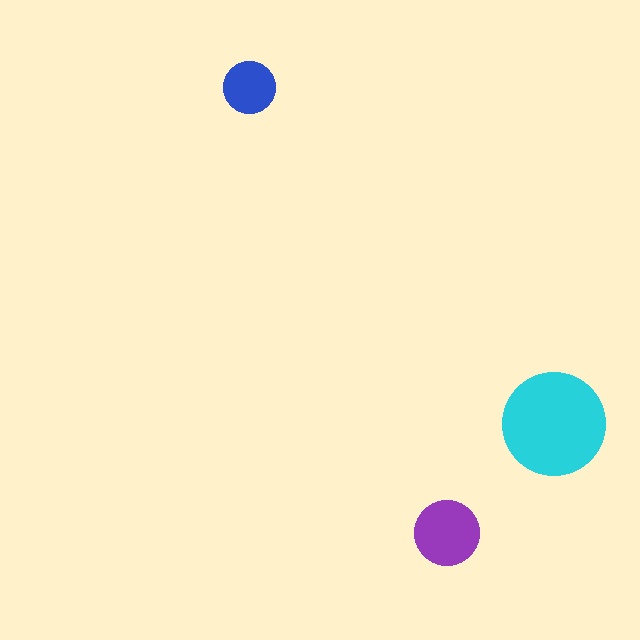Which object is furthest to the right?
The cyan circle is rightmost.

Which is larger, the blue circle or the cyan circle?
The cyan one.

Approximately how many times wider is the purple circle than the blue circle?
About 1.5 times wider.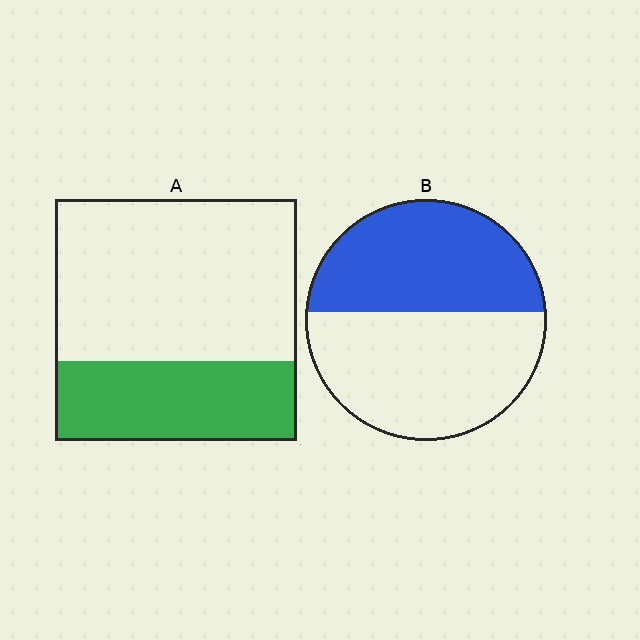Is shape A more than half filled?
No.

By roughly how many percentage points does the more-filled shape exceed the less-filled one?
By roughly 15 percentage points (B over A).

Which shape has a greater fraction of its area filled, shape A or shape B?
Shape B.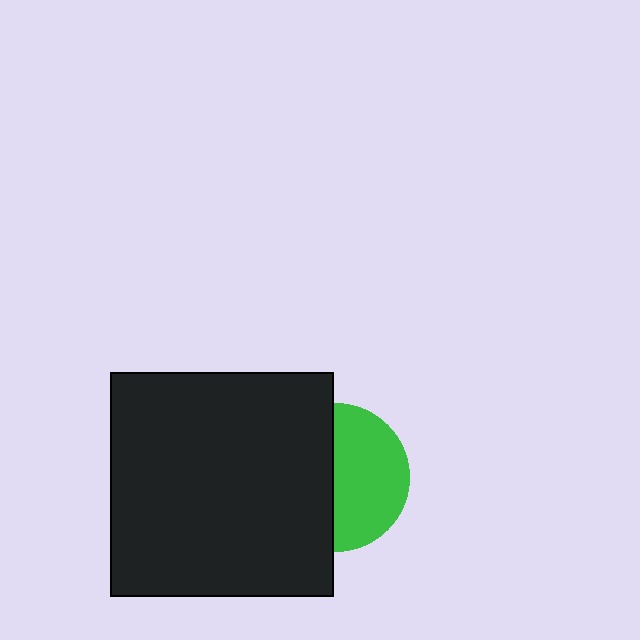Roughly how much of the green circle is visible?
About half of it is visible (roughly 51%).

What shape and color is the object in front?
The object in front is a black square.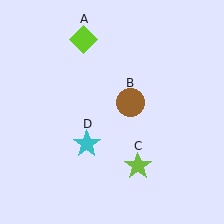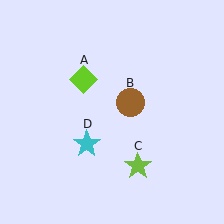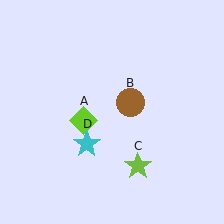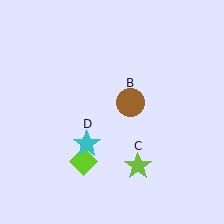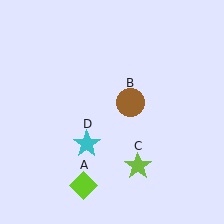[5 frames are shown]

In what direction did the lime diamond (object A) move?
The lime diamond (object A) moved down.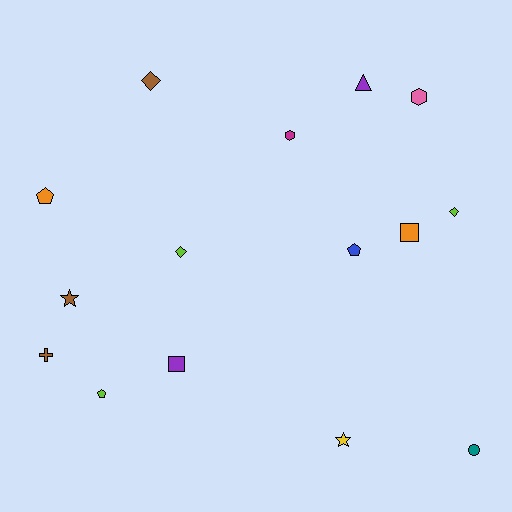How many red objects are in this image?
There are no red objects.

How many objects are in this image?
There are 15 objects.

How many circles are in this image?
There is 1 circle.